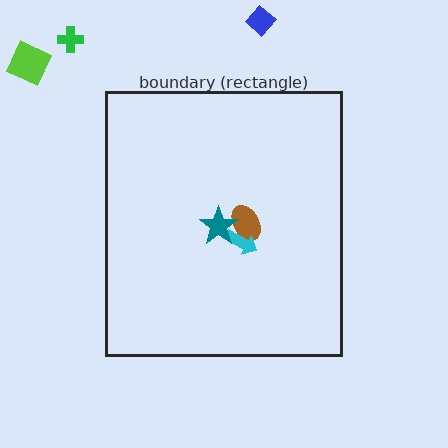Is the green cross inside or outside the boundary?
Outside.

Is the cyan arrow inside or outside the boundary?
Inside.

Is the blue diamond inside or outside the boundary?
Outside.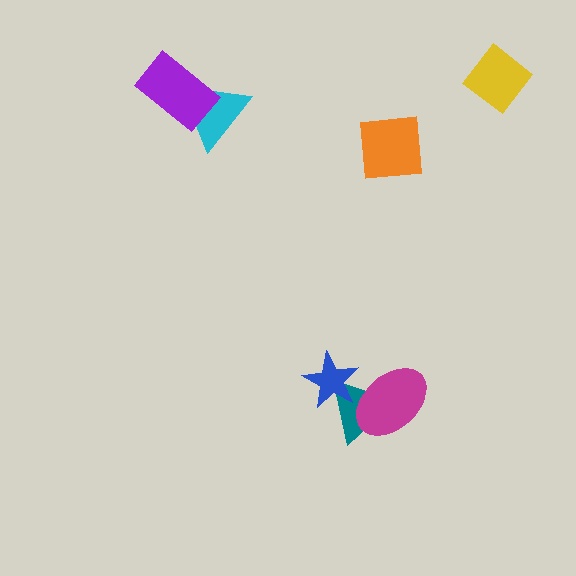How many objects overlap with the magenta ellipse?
2 objects overlap with the magenta ellipse.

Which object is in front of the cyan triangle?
The purple rectangle is in front of the cyan triangle.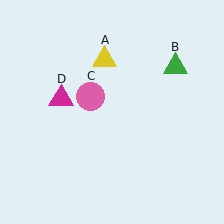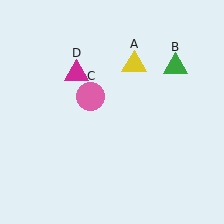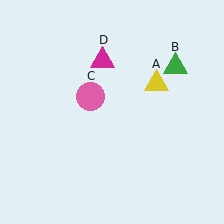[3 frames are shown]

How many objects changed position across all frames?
2 objects changed position: yellow triangle (object A), magenta triangle (object D).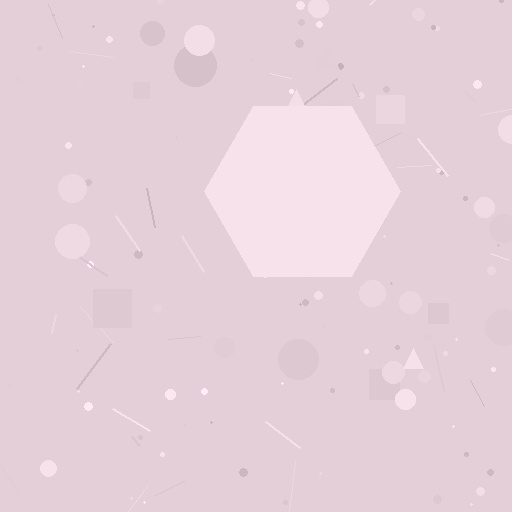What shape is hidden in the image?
A hexagon is hidden in the image.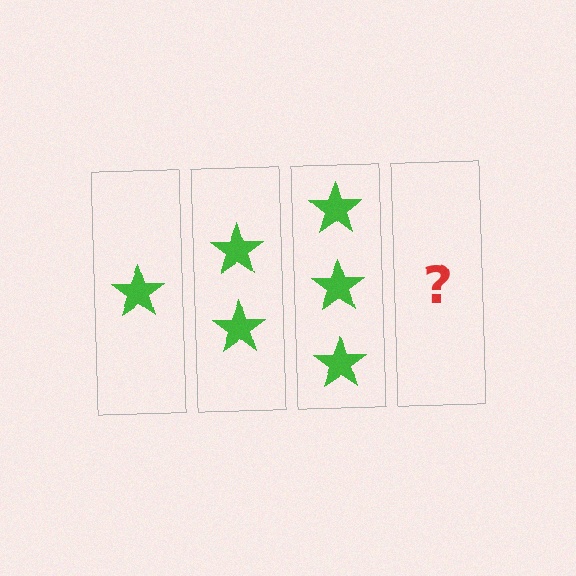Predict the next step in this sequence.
The next step is 4 stars.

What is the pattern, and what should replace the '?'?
The pattern is that each step adds one more star. The '?' should be 4 stars.